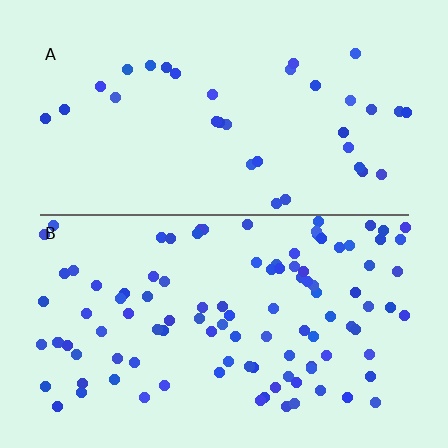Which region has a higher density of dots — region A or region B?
B (the bottom).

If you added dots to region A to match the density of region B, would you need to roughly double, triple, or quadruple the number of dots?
Approximately triple.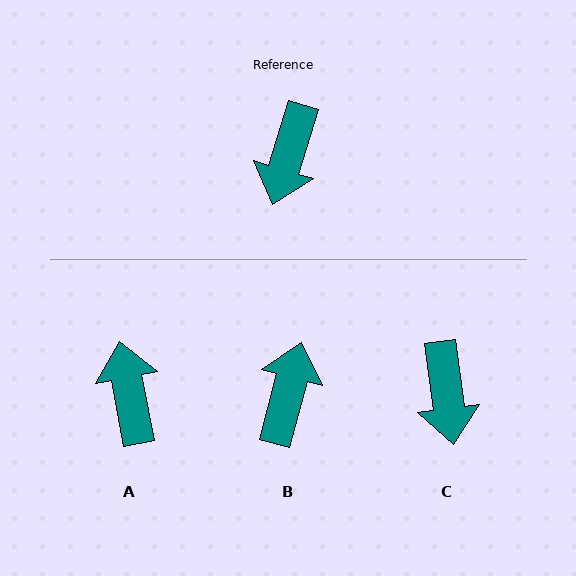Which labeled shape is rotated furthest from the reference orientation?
B, about 178 degrees away.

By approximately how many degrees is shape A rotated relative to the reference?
Approximately 152 degrees clockwise.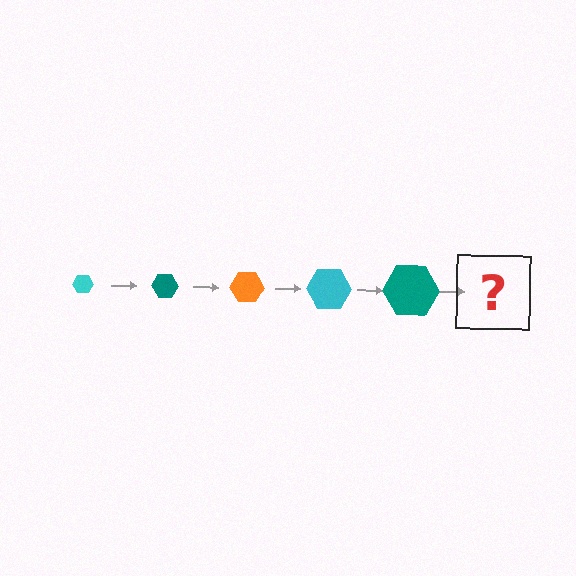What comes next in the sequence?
The next element should be an orange hexagon, larger than the previous one.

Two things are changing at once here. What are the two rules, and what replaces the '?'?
The two rules are that the hexagon grows larger each step and the color cycles through cyan, teal, and orange. The '?' should be an orange hexagon, larger than the previous one.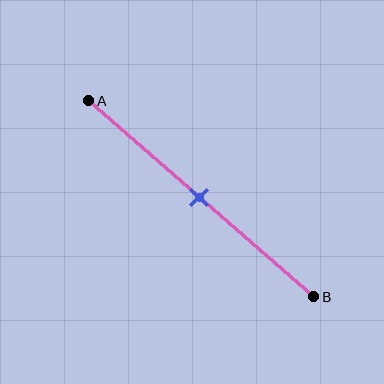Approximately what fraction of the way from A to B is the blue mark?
The blue mark is approximately 50% of the way from A to B.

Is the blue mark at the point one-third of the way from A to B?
No, the mark is at about 50% from A, not at the 33% one-third point.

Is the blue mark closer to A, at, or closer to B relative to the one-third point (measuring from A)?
The blue mark is closer to point B than the one-third point of segment AB.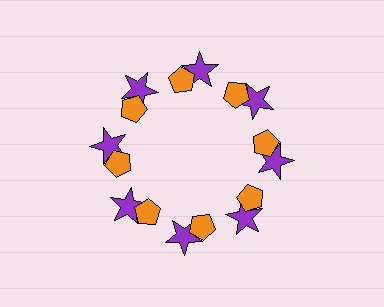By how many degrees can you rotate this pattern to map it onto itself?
The pattern maps onto itself every 45 degrees of rotation.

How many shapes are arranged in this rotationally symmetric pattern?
There are 16 shapes, arranged in 8 groups of 2.